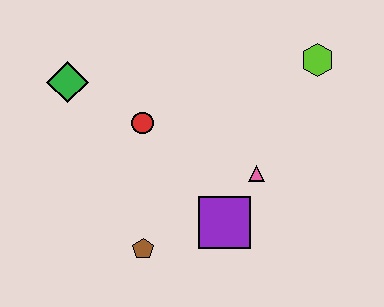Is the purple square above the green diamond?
No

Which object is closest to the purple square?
The pink triangle is closest to the purple square.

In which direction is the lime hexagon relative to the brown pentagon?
The lime hexagon is above the brown pentagon.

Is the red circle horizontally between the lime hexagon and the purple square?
No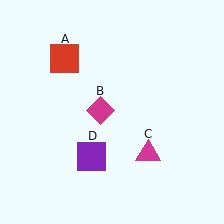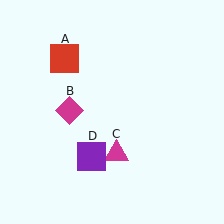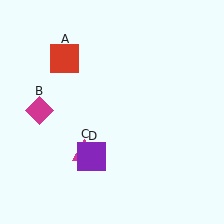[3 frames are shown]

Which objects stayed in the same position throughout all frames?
Red square (object A) and purple square (object D) remained stationary.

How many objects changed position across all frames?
2 objects changed position: magenta diamond (object B), magenta triangle (object C).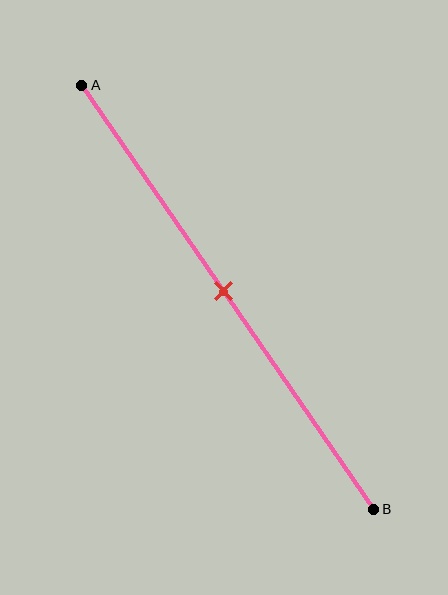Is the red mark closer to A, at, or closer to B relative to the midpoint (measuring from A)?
The red mark is approximately at the midpoint of segment AB.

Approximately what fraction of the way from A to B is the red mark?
The red mark is approximately 50% of the way from A to B.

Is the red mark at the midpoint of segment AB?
Yes, the mark is approximately at the midpoint.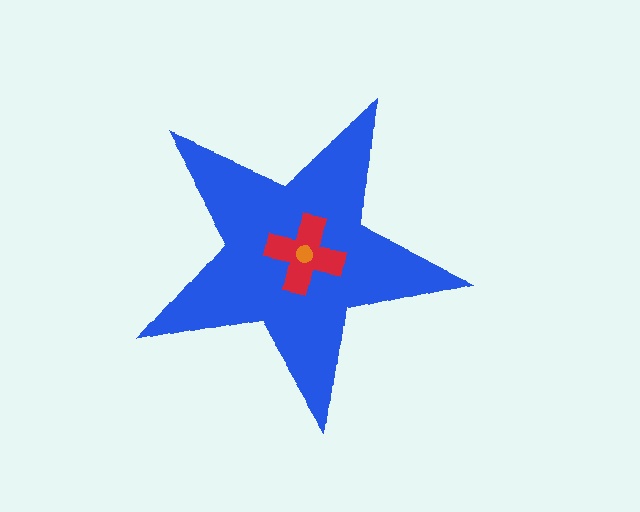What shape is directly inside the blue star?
The red cross.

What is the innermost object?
The orange circle.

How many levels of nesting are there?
3.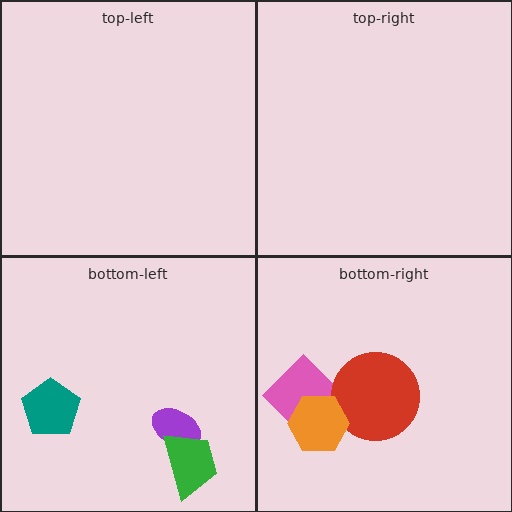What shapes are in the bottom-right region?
The pink diamond, the red circle, the orange hexagon.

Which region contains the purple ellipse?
The bottom-left region.